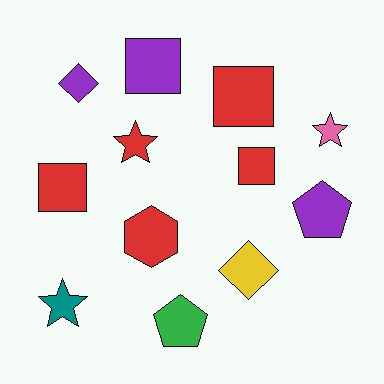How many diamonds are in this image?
There are 2 diamonds.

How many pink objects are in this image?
There is 1 pink object.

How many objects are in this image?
There are 12 objects.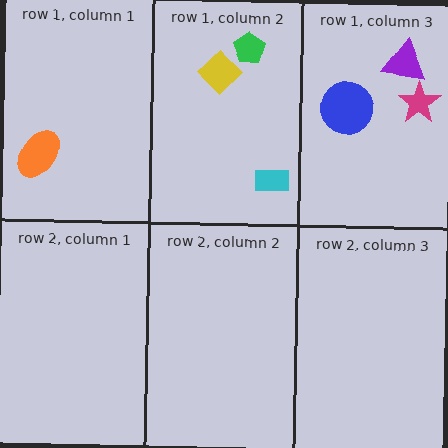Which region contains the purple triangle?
The row 1, column 3 region.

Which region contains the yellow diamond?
The row 1, column 2 region.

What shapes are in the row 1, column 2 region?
The cyan rectangle, the yellow diamond, the green pentagon.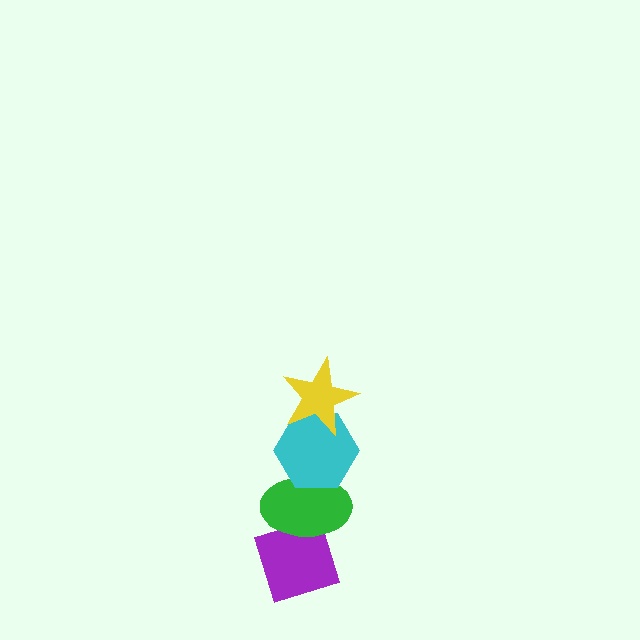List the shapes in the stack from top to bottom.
From top to bottom: the yellow star, the cyan hexagon, the green ellipse, the purple diamond.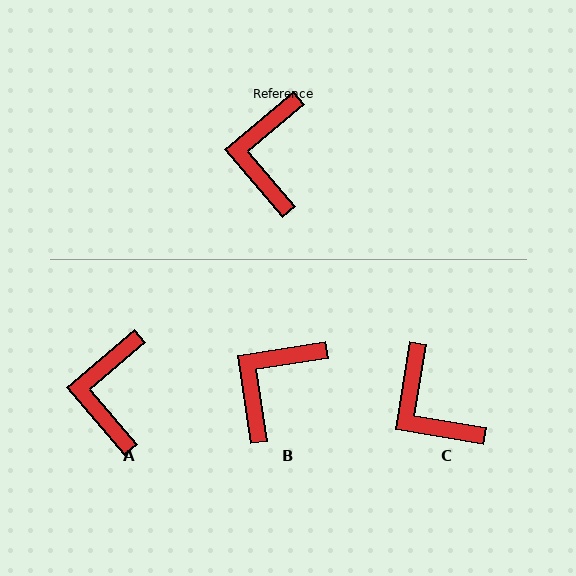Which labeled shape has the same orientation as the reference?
A.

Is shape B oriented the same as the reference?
No, it is off by about 32 degrees.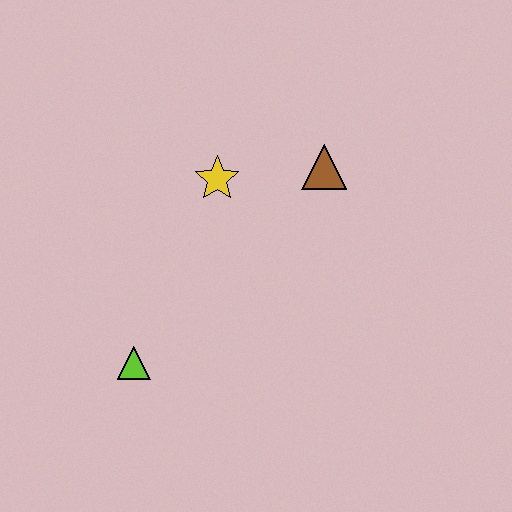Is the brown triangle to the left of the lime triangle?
No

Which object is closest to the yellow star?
The brown triangle is closest to the yellow star.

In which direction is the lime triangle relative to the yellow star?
The lime triangle is below the yellow star.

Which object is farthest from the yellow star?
The lime triangle is farthest from the yellow star.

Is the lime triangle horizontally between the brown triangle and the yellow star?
No